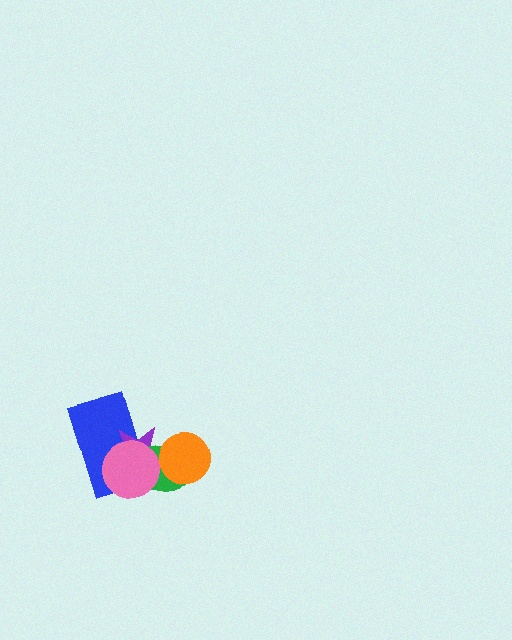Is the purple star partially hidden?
Yes, it is partially covered by another shape.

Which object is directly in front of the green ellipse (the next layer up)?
The orange circle is directly in front of the green ellipse.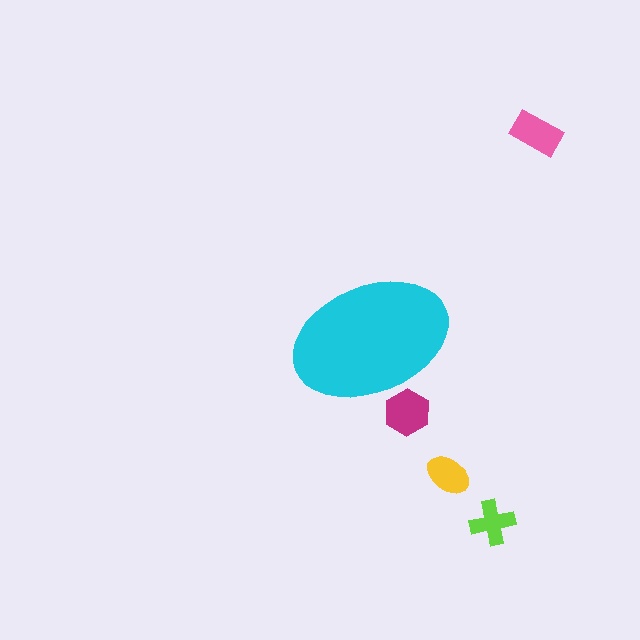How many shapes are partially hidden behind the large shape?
1 shape is partially hidden.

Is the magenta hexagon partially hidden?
Yes, the magenta hexagon is partially hidden behind the cyan ellipse.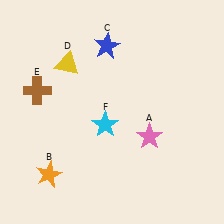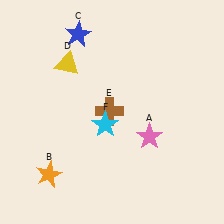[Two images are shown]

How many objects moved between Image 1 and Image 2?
2 objects moved between the two images.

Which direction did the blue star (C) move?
The blue star (C) moved left.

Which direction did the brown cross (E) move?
The brown cross (E) moved right.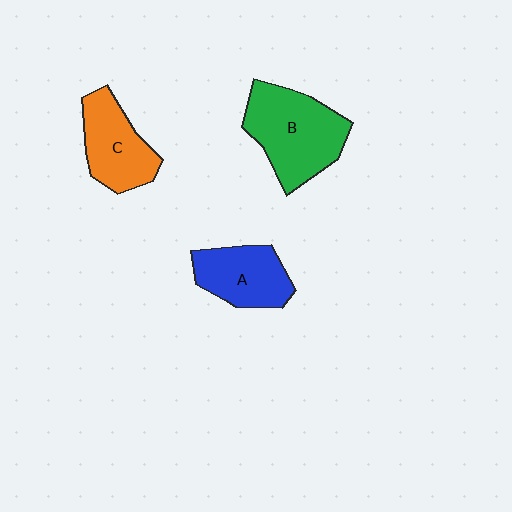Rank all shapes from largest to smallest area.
From largest to smallest: B (green), C (orange), A (blue).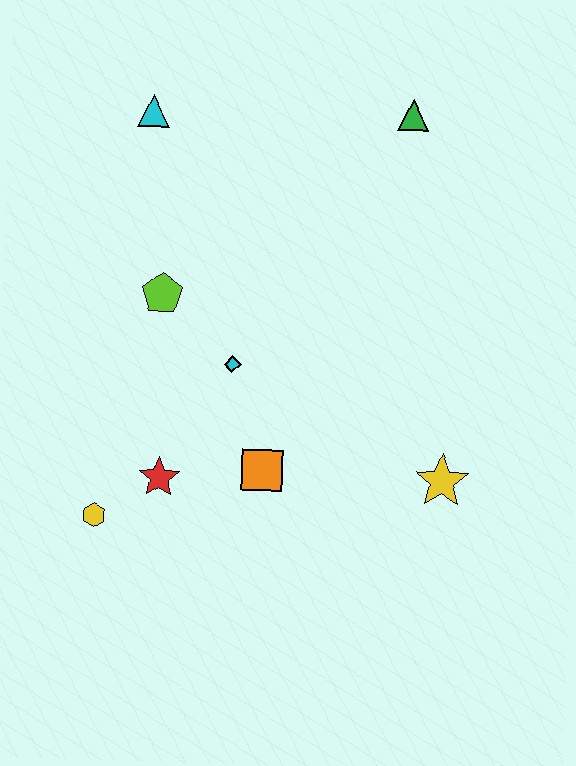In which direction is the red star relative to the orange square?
The red star is to the left of the orange square.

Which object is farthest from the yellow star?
The cyan triangle is farthest from the yellow star.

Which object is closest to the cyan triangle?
The lime pentagon is closest to the cyan triangle.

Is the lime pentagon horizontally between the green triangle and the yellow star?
No